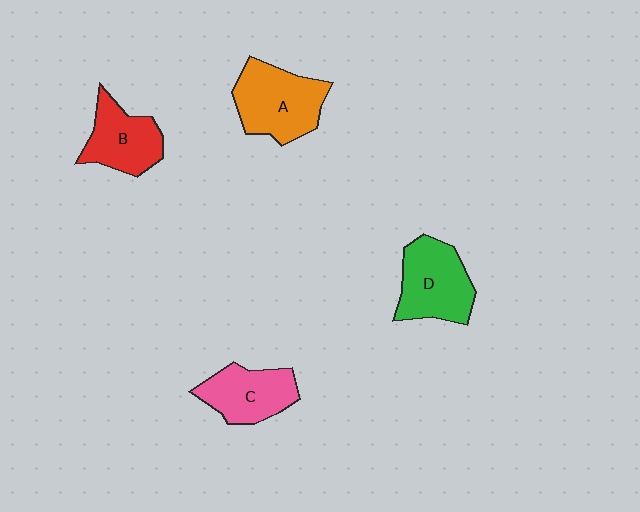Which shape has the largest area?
Shape A (orange).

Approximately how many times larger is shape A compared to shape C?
Approximately 1.3 times.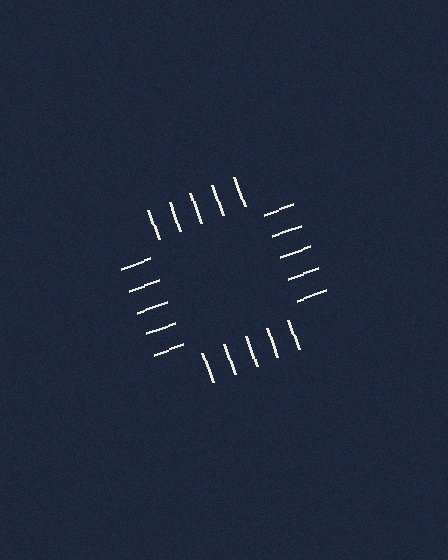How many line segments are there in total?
20 — 5 along each of the 4 edges.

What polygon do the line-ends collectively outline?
An illusory square — the line segments terminate on its edges but no continuous stroke is drawn.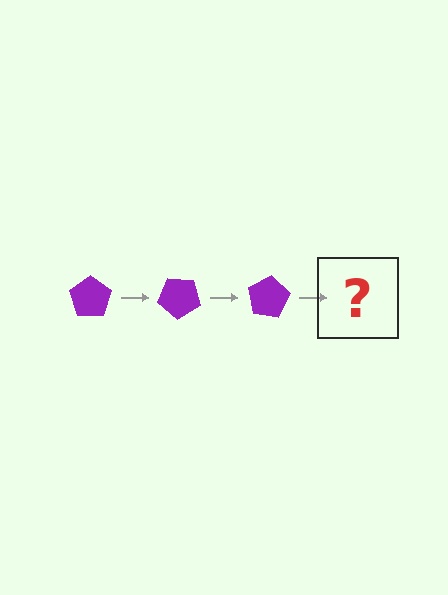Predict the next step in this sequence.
The next step is a purple pentagon rotated 120 degrees.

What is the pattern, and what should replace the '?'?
The pattern is that the pentagon rotates 40 degrees each step. The '?' should be a purple pentagon rotated 120 degrees.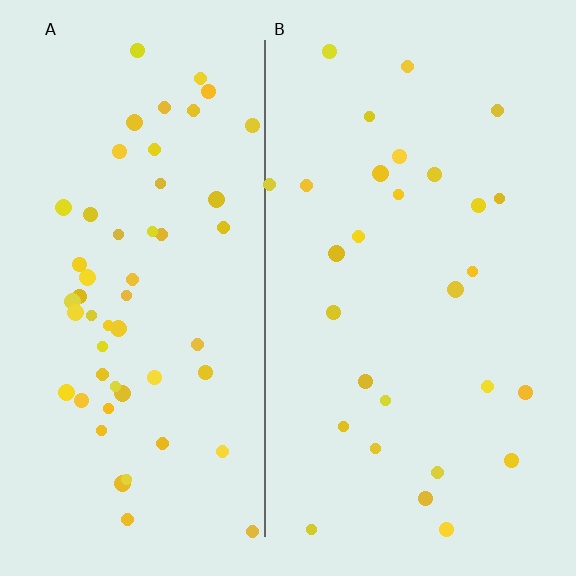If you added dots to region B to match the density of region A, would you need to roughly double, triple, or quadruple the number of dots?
Approximately double.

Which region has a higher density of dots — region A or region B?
A (the left).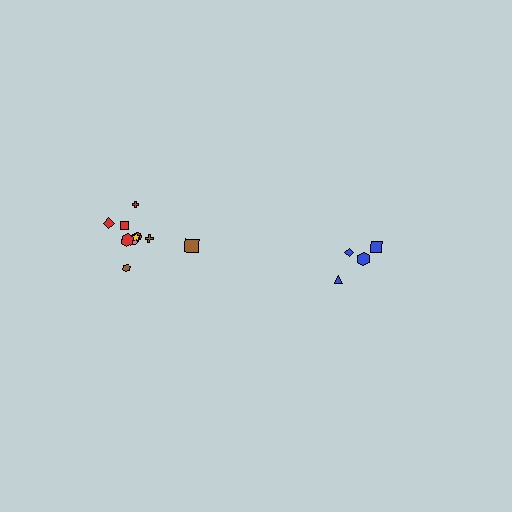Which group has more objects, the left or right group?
The left group.